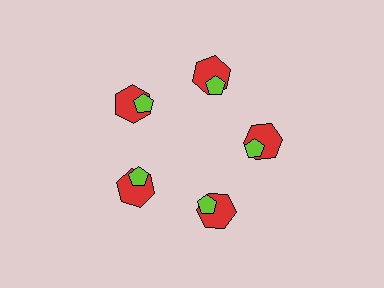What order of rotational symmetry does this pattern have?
This pattern has 5-fold rotational symmetry.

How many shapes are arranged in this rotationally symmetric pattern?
There are 10 shapes, arranged in 5 groups of 2.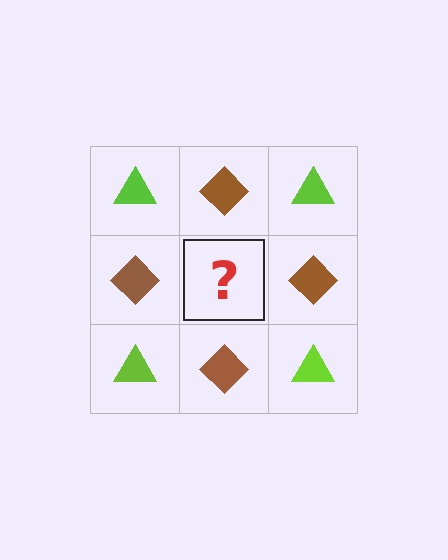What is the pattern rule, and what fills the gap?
The rule is that it alternates lime triangle and brown diamond in a checkerboard pattern. The gap should be filled with a lime triangle.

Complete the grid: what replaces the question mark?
The question mark should be replaced with a lime triangle.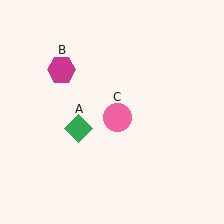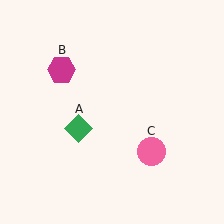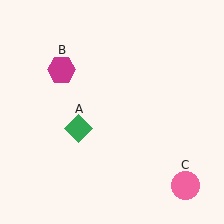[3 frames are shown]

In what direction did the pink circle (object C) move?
The pink circle (object C) moved down and to the right.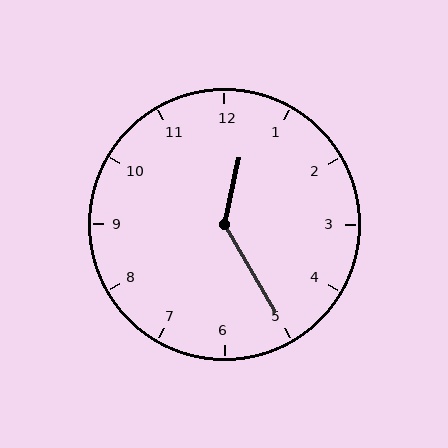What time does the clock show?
12:25.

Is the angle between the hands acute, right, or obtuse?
It is obtuse.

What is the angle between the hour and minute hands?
Approximately 138 degrees.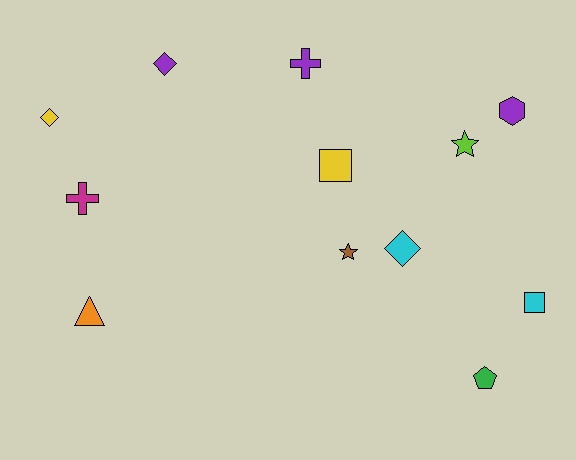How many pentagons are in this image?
There is 1 pentagon.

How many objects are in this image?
There are 12 objects.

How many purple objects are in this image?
There are 3 purple objects.